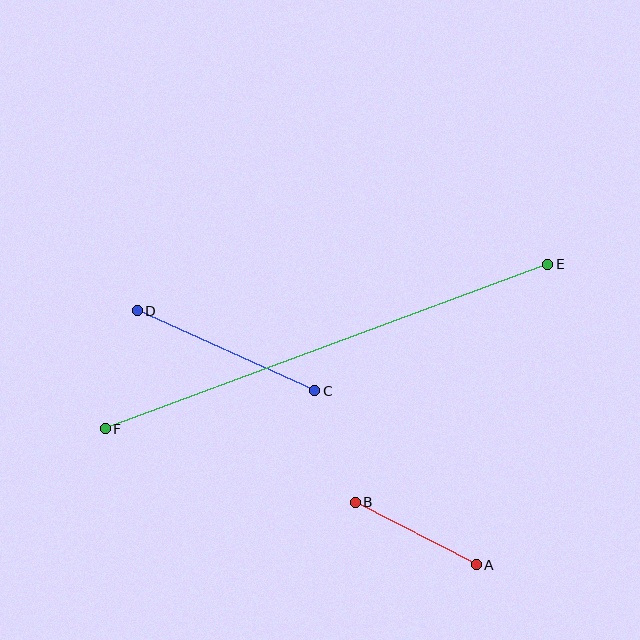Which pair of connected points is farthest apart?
Points E and F are farthest apart.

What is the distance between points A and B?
The distance is approximately 136 pixels.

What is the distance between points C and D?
The distance is approximately 195 pixels.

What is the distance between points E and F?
The distance is approximately 472 pixels.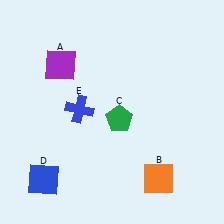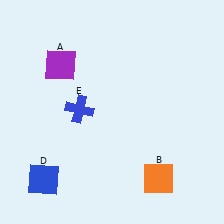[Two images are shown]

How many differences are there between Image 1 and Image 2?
There is 1 difference between the two images.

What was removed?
The green pentagon (C) was removed in Image 2.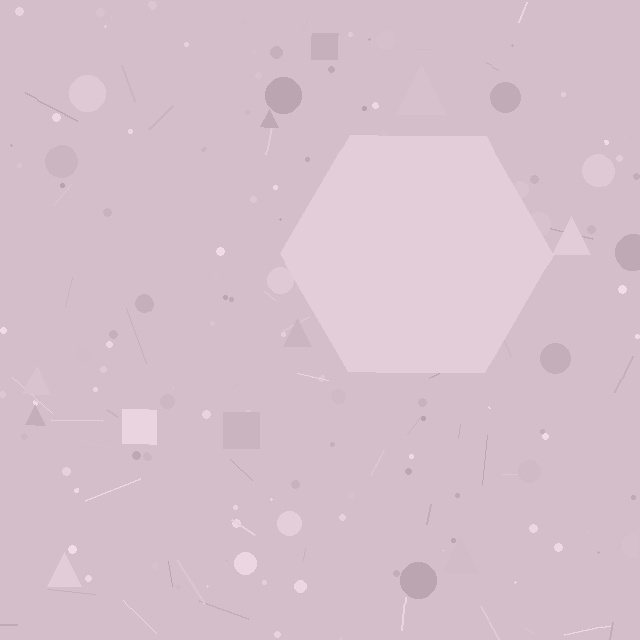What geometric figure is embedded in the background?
A hexagon is embedded in the background.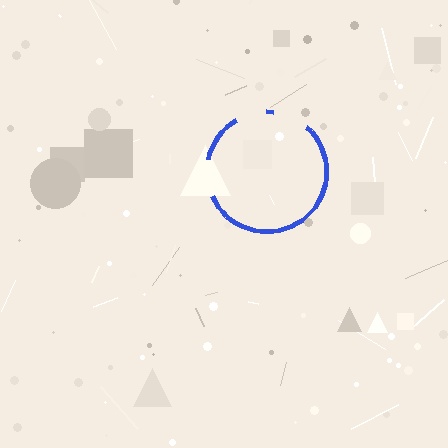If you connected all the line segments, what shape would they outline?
They would outline a circle.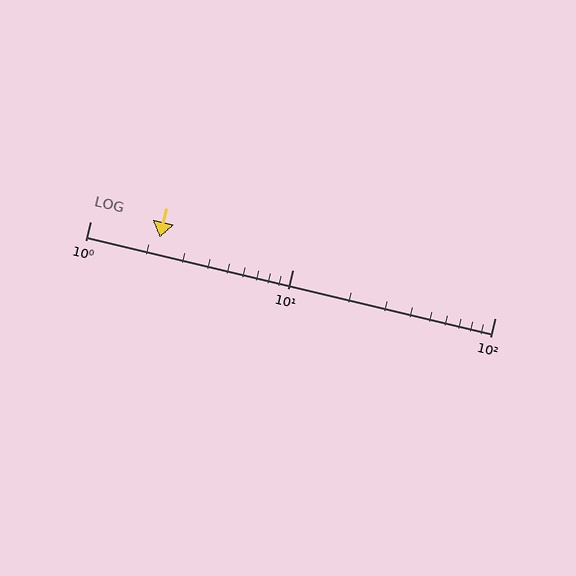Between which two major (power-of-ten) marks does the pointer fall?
The pointer is between 1 and 10.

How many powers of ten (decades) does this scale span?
The scale spans 2 decades, from 1 to 100.